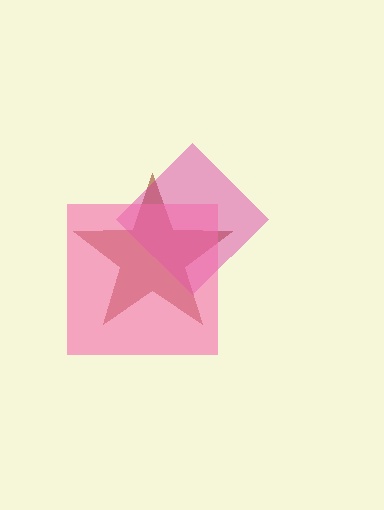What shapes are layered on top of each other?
The layered shapes are: a brown star, a magenta diamond, a pink square.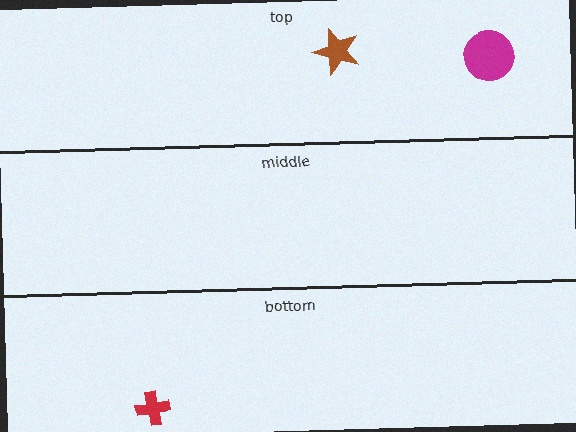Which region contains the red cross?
The bottom region.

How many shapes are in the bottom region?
1.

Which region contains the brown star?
The top region.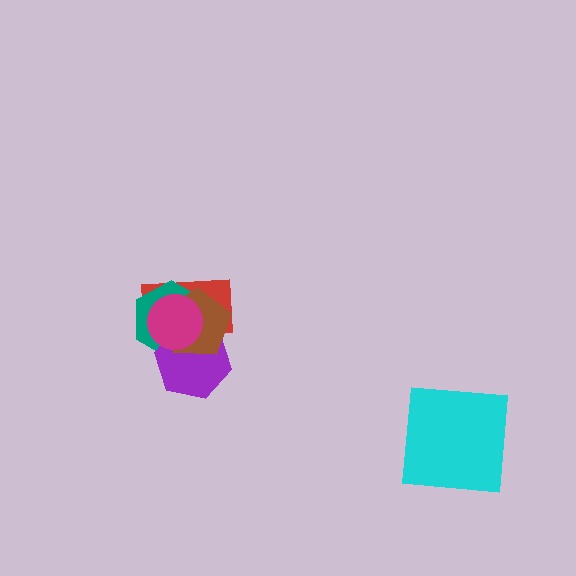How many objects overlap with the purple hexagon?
4 objects overlap with the purple hexagon.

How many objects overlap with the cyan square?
0 objects overlap with the cyan square.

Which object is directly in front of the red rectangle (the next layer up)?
The teal hexagon is directly in front of the red rectangle.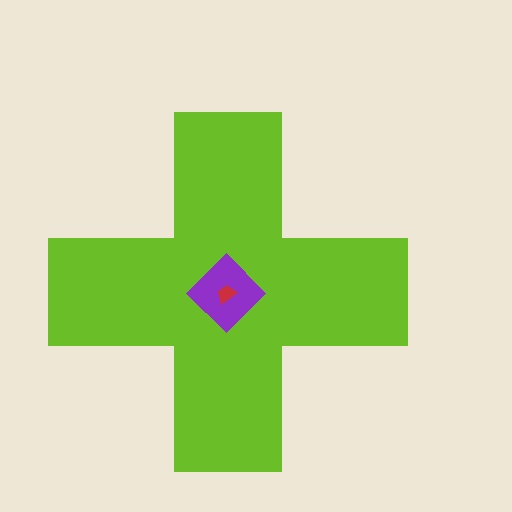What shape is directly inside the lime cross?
The purple diamond.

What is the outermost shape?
The lime cross.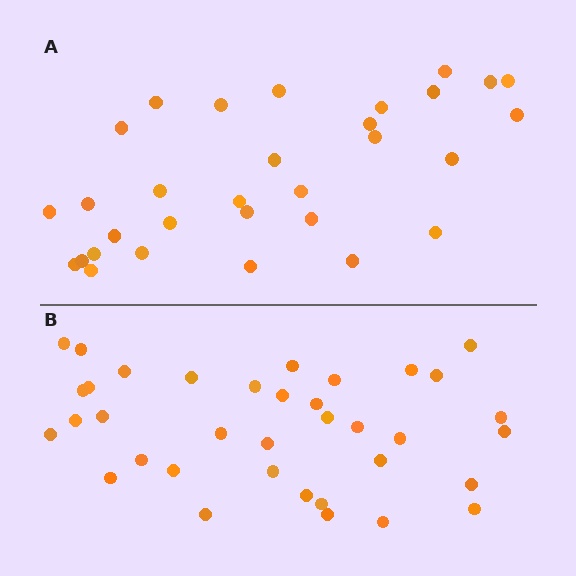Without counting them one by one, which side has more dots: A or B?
Region B (the bottom region) has more dots.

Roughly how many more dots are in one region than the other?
Region B has about 5 more dots than region A.